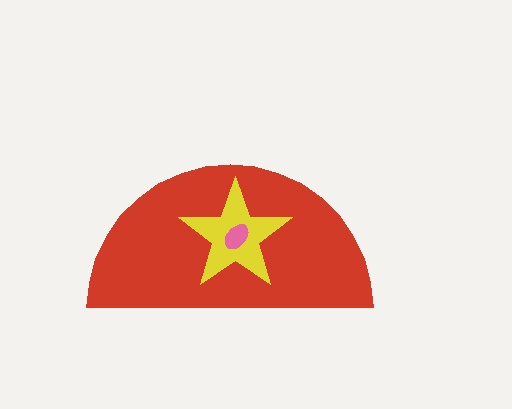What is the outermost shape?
The red semicircle.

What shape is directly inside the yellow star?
The pink ellipse.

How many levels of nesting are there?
3.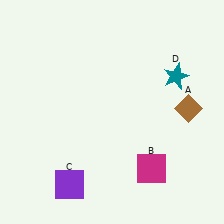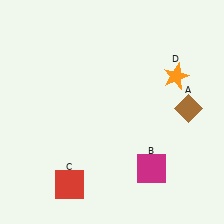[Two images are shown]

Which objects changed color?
C changed from purple to red. D changed from teal to orange.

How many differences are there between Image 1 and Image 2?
There are 2 differences between the two images.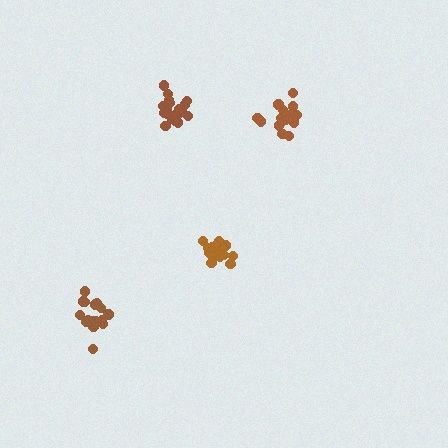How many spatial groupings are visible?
There are 4 spatial groupings.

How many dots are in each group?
Group 1: 19 dots, Group 2: 21 dots, Group 3: 17 dots, Group 4: 21 dots (78 total).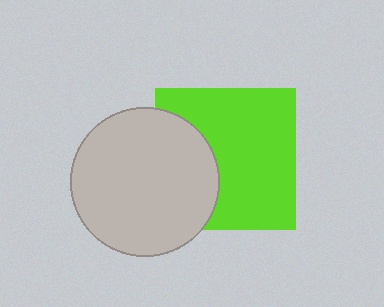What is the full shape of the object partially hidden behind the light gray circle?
The partially hidden object is a lime square.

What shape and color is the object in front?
The object in front is a light gray circle.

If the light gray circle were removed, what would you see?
You would see the complete lime square.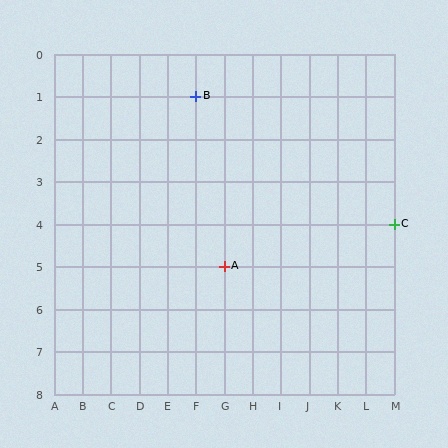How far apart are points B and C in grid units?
Points B and C are 7 columns and 3 rows apart (about 7.6 grid units diagonally).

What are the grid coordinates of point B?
Point B is at grid coordinates (F, 1).